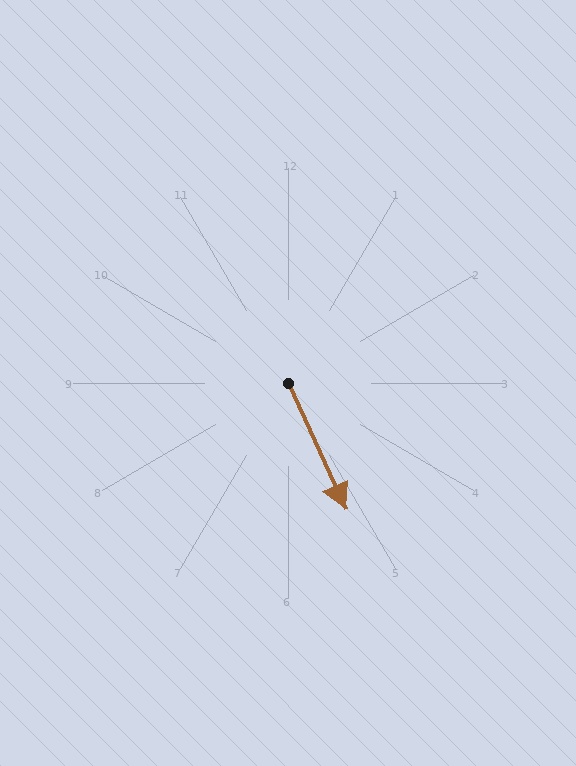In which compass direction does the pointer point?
Southeast.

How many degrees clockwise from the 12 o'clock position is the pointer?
Approximately 155 degrees.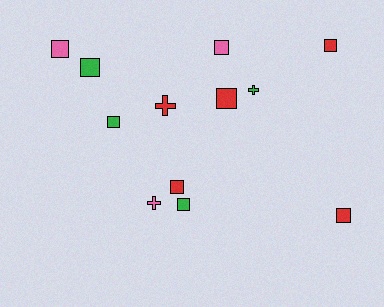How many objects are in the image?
There are 12 objects.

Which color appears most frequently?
Red, with 5 objects.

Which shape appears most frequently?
Square, with 9 objects.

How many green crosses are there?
There is 1 green cross.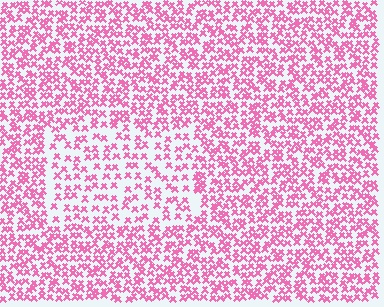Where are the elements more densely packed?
The elements are more densely packed outside the rectangle boundary.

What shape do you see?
I see a rectangle.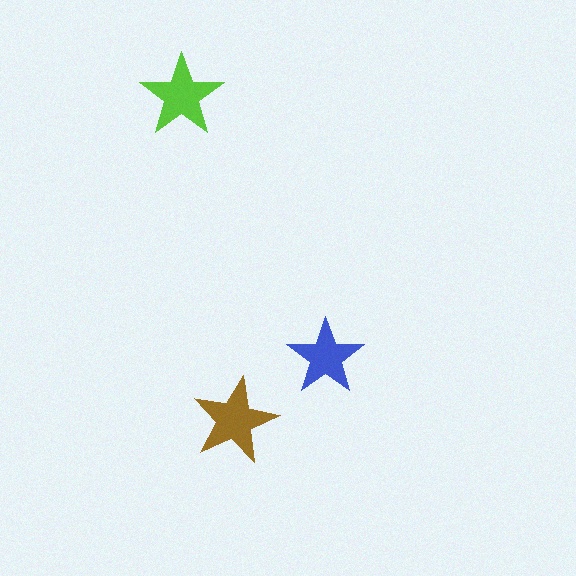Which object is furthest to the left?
The lime star is leftmost.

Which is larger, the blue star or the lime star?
The lime one.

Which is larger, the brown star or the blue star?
The brown one.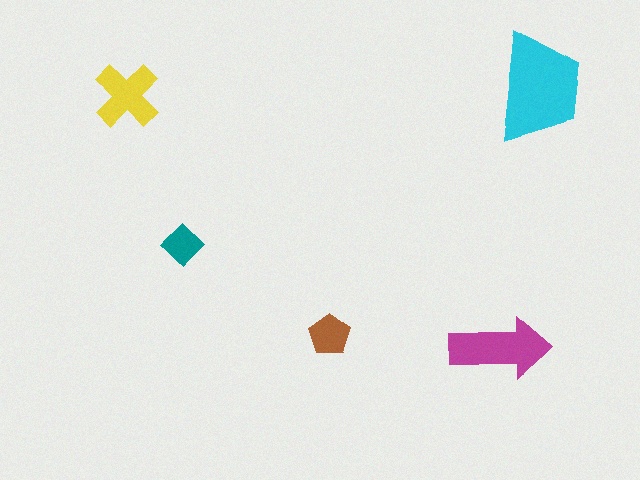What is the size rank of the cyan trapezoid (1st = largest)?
1st.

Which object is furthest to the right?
The cyan trapezoid is rightmost.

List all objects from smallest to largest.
The teal diamond, the brown pentagon, the yellow cross, the magenta arrow, the cyan trapezoid.